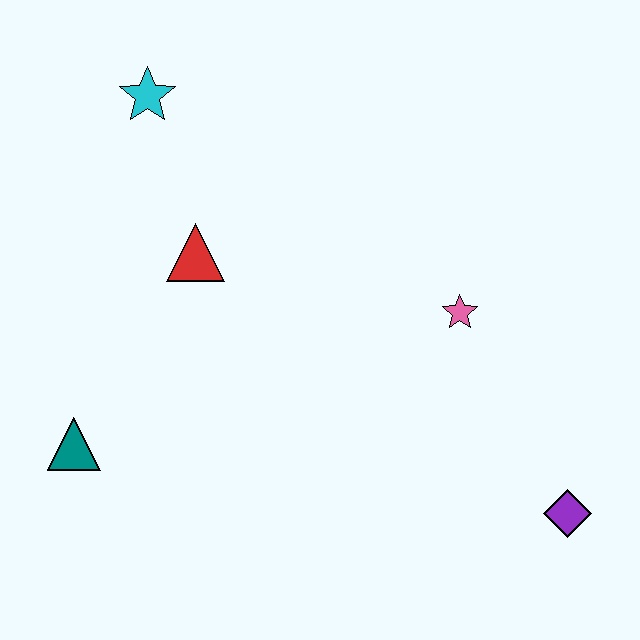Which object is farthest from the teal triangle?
The purple diamond is farthest from the teal triangle.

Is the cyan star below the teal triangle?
No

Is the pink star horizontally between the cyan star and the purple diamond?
Yes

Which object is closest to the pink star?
The purple diamond is closest to the pink star.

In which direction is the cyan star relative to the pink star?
The cyan star is to the left of the pink star.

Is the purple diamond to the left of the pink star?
No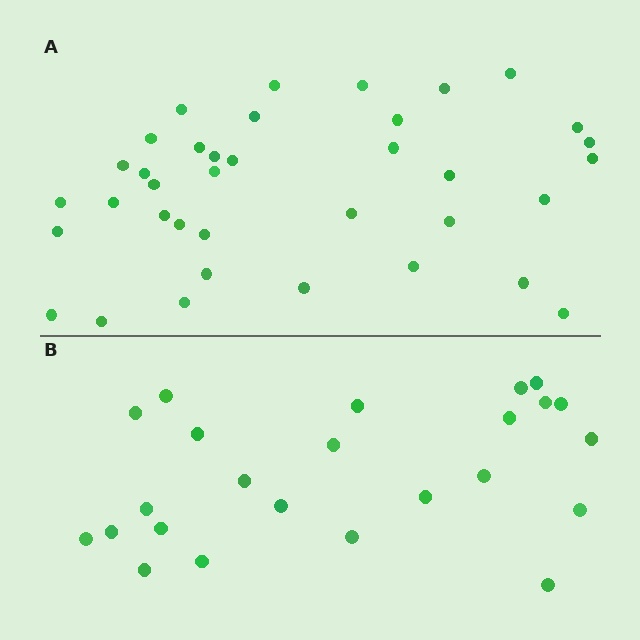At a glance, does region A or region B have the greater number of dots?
Region A (the top region) has more dots.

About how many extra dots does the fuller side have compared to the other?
Region A has approximately 15 more dots than region B.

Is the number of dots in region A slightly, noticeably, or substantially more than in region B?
Region A has substantially more. The ratio is roughly 1.5 to 1.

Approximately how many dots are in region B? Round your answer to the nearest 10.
About 20 dots. (The exact count is 24, which rounds to 20.)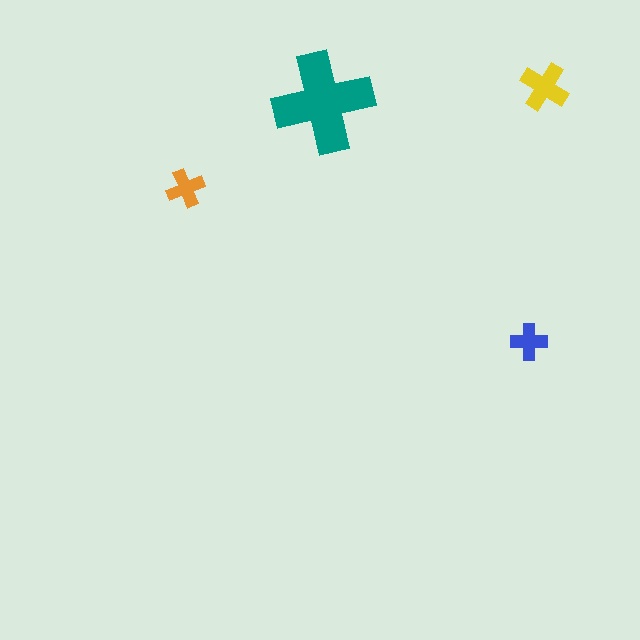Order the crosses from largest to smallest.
the teal one, the yellow one, the orange one, the blue one.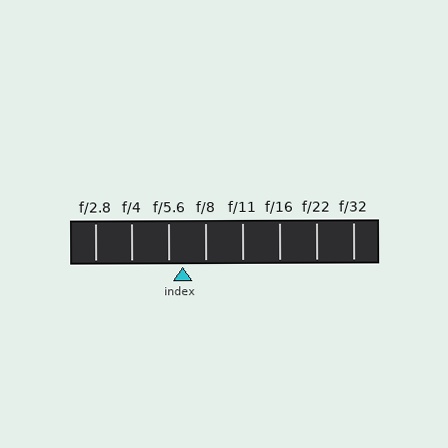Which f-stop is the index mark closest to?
The index mark is closest to f/5.6.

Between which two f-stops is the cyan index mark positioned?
The index mark is between f/5.6 and f/8.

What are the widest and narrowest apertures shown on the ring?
The widest aperture shown is f/2.8 and the narrowest is f/32.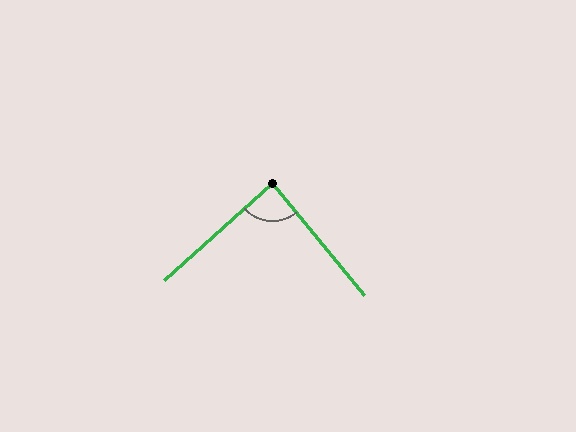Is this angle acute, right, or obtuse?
It is approximately a right angle.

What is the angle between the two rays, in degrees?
Approximately 88 degrees.